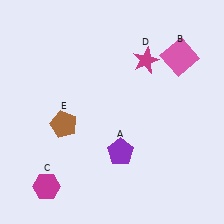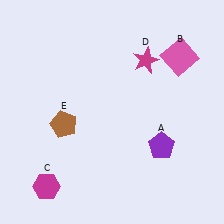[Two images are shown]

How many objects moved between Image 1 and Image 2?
1 object moved between the two images.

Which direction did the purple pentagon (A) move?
The purple pentagon (A) moved right.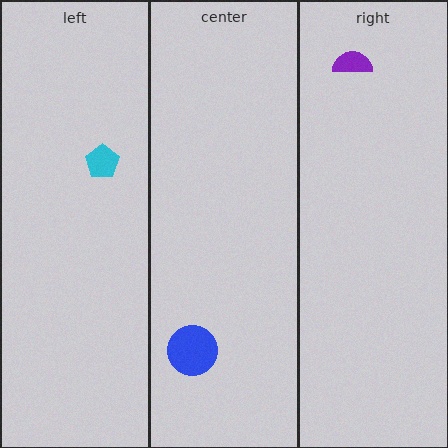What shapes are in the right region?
The purple semicircle.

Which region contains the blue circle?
The center region.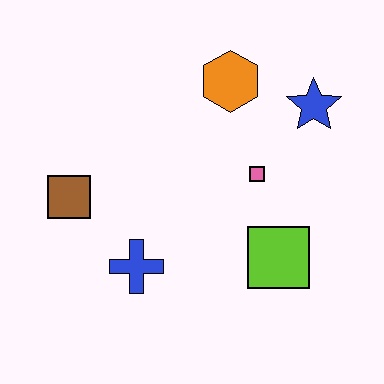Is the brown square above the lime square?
Yes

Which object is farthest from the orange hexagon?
The blue cross is farthest from the orange hexagon.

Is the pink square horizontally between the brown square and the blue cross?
No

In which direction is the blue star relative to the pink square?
The blue star is above the pink square.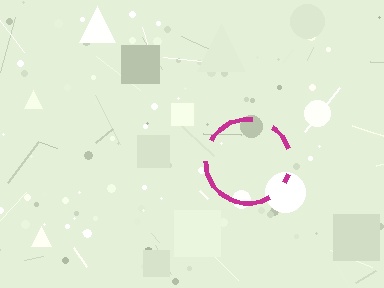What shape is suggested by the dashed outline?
The dashed outline suggests a circle.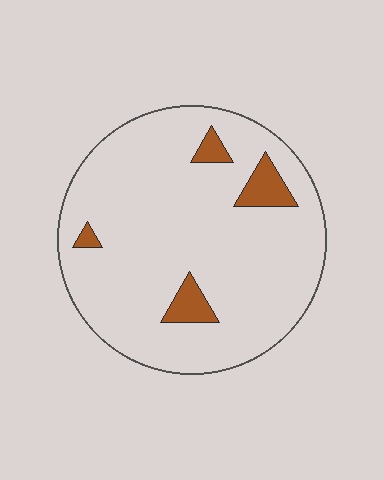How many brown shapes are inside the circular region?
4.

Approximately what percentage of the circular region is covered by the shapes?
Approximately 10%.